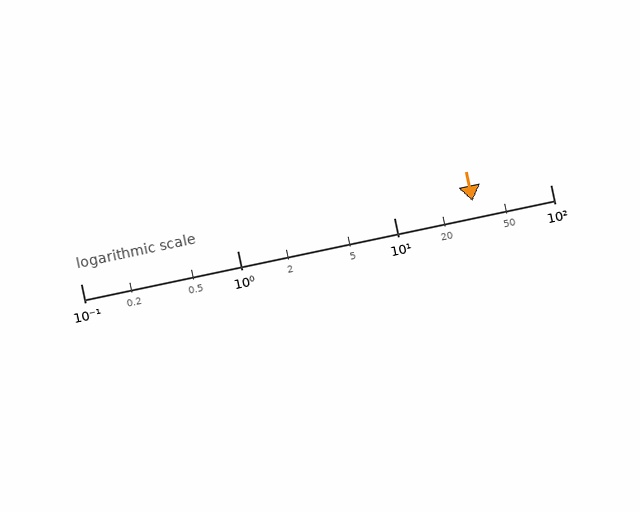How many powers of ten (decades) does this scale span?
The scale spans 3 decades, from 0.1 to 100.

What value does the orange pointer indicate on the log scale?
The pointer indicates approximately 32.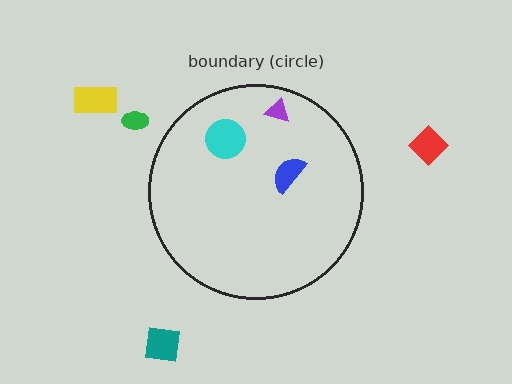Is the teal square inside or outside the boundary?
Outside.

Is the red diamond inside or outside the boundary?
Outside.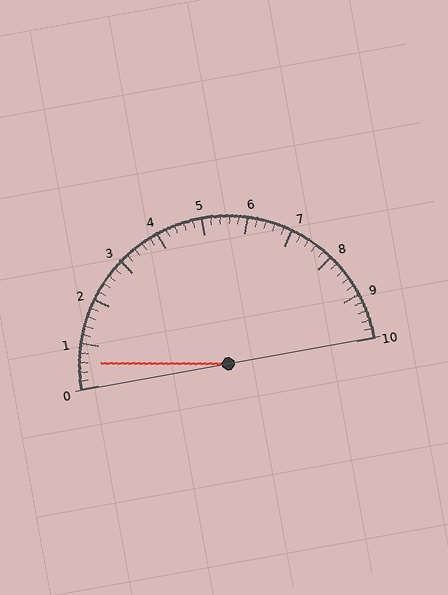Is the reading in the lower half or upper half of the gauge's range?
The reading is in the lower half of the range (0 to 10).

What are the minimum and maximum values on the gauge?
The gauge ranges from 0 to 10.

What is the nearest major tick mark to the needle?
The nearest major tick mark is 1.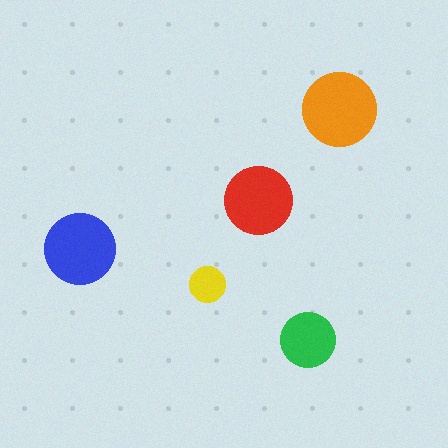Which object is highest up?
The orange circle is topmost.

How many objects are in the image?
There are 5 objects in the image.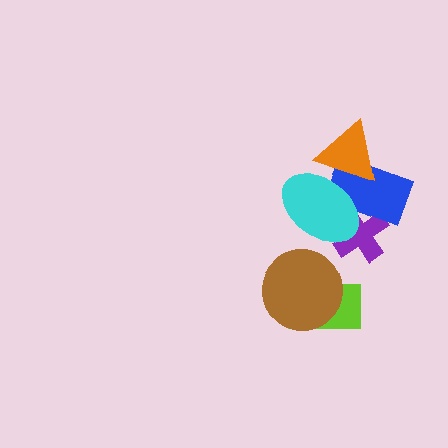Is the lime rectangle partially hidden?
Yes, it is partially covered by another shape.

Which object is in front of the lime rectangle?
The brown circle is in front of the lime rectangle.